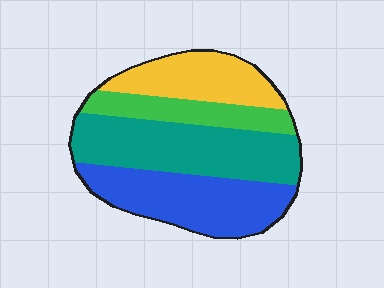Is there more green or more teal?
Teal.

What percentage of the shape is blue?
Blue covers roughly 30% of the shape.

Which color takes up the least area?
Green, at roughly 15%.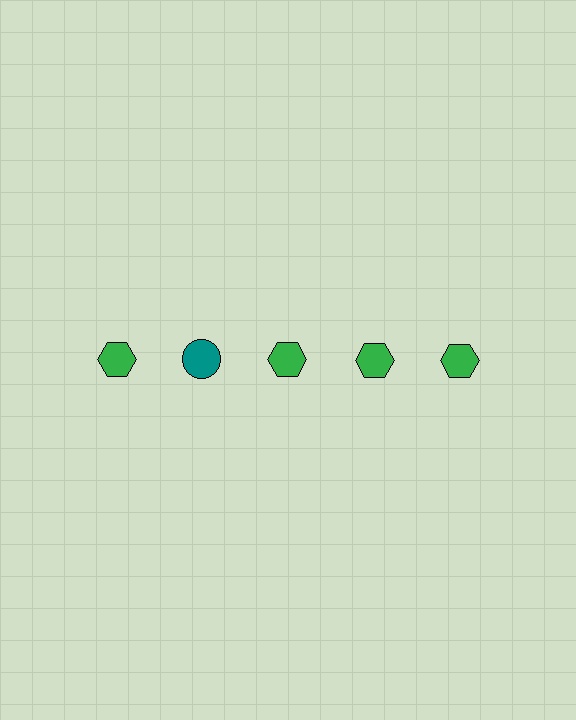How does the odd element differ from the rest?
It differs in both color (teal instead of green) and shape (circle instead of hexagon).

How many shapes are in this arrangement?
There are 5 shapes arranged in a grid pattern.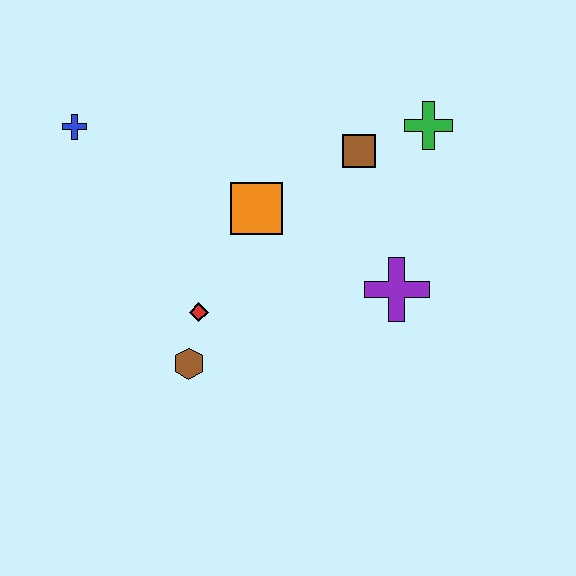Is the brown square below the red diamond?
No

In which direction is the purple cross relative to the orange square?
The purple cross is to the right of the orange square.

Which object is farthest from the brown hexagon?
The green cross is farthest from the brown hexagon.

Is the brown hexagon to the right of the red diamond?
No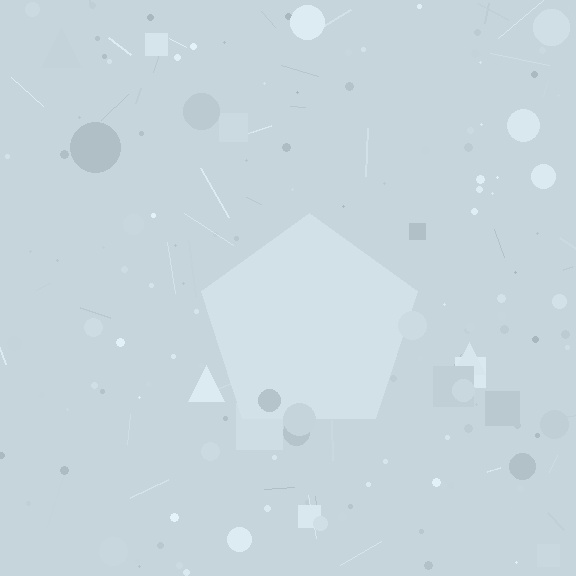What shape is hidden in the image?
A pentagon is hidden in the image.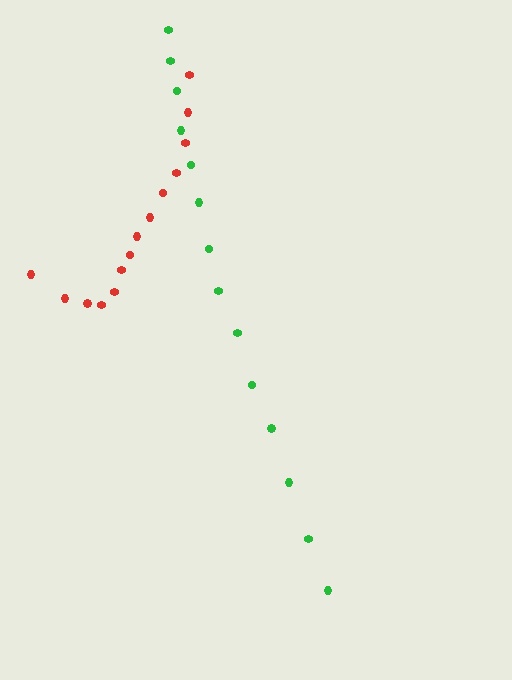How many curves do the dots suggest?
There are 2 distinct paths.